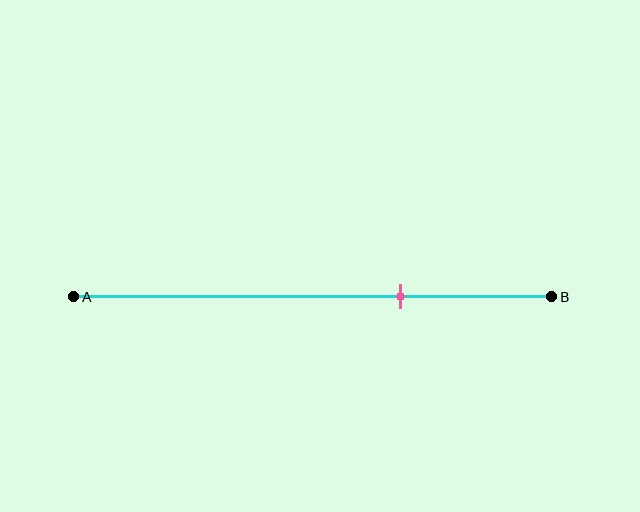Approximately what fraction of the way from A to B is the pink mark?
The pink mark is approximately 70% of the way from A to B.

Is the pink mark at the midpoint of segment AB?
No, the mark is at about 70% from A, not at the 50% midpoint.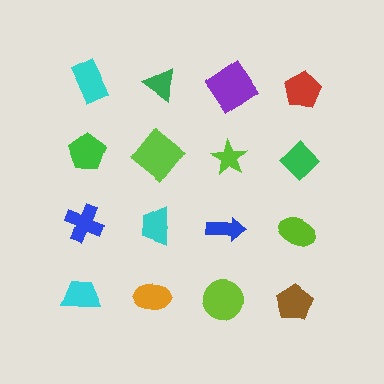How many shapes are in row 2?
4 shapes.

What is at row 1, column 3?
A purple diamond.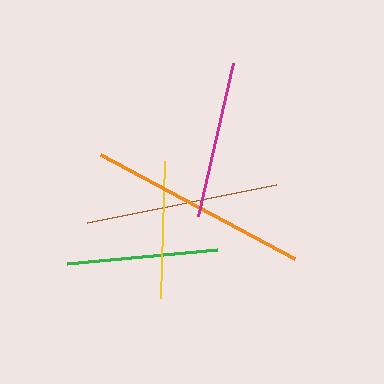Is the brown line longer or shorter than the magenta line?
The brown line is longer than the magenta line.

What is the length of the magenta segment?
The magenta segment is approximately 157 pixels long.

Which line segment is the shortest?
The yellow line is the shortest at approximately 137 pixels.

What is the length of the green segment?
The green segment is approximately 152 pixels long.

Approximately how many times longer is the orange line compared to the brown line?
The orange line is approximately 1.1 times the length of the brown line.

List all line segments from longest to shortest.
From longest to shortest: orange, brown, magenta, green, yellow.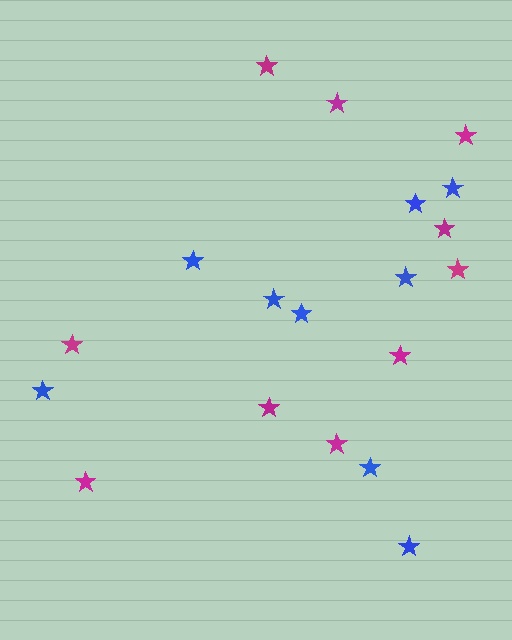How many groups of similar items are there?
There are 2 groups: one group of blue stars (9) and one group of magenta stars (10).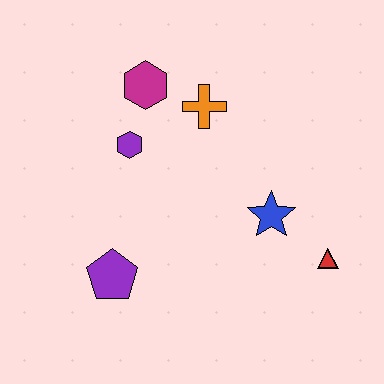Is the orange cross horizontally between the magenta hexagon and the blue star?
Yes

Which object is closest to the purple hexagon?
The magenta hexagon is closest to the purple hexagon.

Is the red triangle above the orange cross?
No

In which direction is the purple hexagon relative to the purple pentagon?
The purple hexagon is above the purple pentagon.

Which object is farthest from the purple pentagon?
The red triangle is farthest from the purple pentagon.